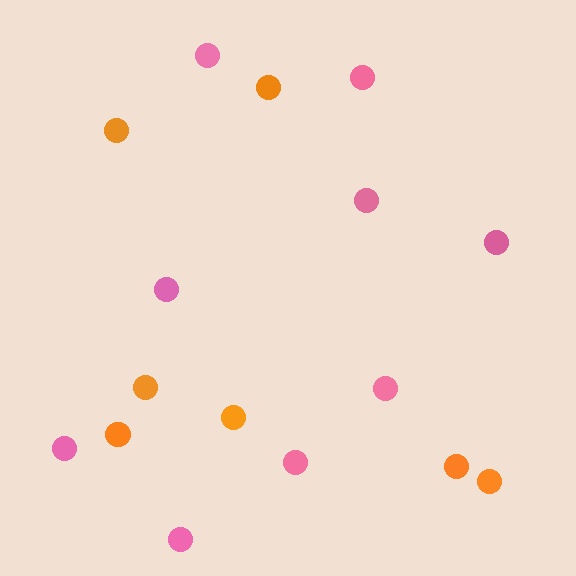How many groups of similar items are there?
There are 2 groups: one group of pink circles (9) and one group of orange circles (7).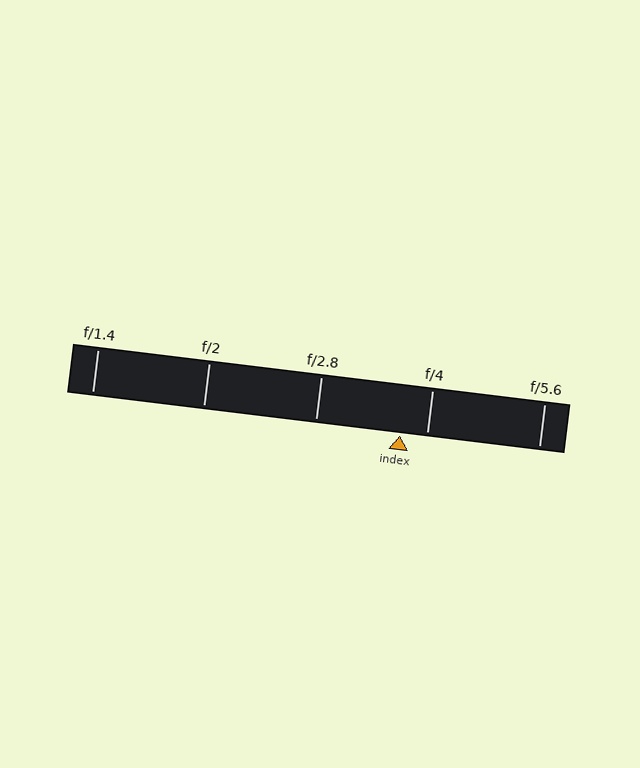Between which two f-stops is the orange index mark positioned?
The index mark is between f/2.8 and f/4.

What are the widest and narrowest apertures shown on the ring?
The widest aperture shown is f/1.4 and the narrowest is f/5.6.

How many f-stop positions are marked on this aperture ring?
There are 5 f-stop positions marked.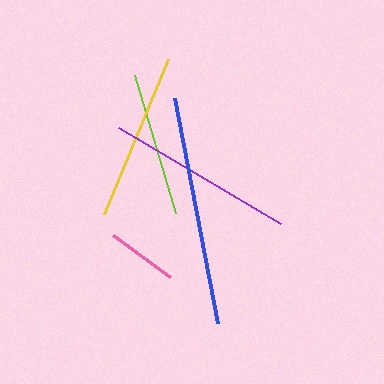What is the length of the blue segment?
The blue segment is approximately 229 pixels long.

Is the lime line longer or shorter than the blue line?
The blue line is longer than the lime line.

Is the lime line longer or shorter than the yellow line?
The yellow line is longer than the lime line.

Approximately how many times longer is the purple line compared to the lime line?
The purple line is approximately 1.3 times the length of the lime line.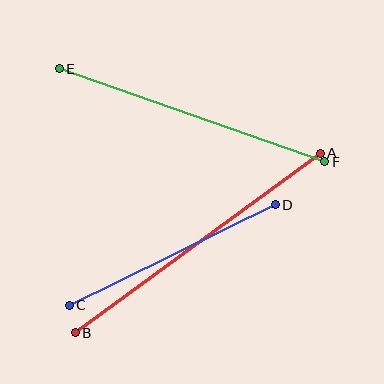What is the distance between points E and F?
The distance is approximately 281 pixels.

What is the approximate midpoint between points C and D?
The midpoint is at approximately (172, 255) pixels.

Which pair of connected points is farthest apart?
Points A and B are farthest apart.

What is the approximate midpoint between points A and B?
The midpoint is at approximately (198, 243) pixels.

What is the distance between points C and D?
The distance is approximately 229 pixels.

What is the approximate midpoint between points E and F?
The midpoint is at approximately (192, 115) pixels.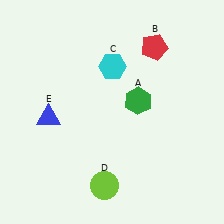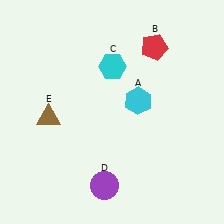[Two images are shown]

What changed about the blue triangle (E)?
In Image 1, E is blue. In Image 2, it changed to brown.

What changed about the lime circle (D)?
In Image 1, D is lime. In Image 2, it changed to purple.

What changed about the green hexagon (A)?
In Image 1, A is green. In Image 2, it changed to cyan.